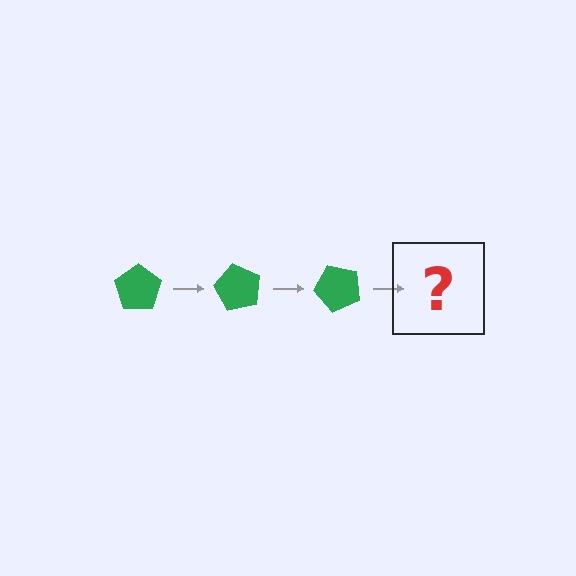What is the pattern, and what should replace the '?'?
The pattern is that the pentagon rotates 60 degrees each step. The '?' should be a green pentagon rotated 180 degrees.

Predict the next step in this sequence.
The next step is a green pentagon rotated 180 degrees.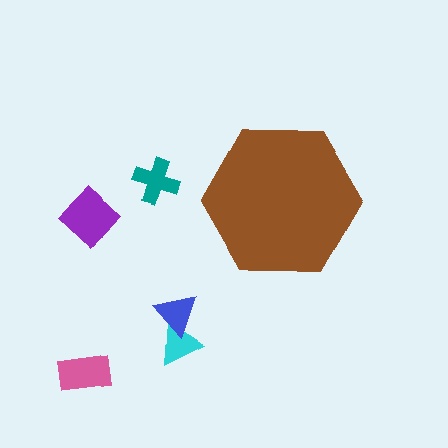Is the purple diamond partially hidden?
No, the purple diamond is fully visible.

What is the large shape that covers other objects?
A brown hexagon.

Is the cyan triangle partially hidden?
No, the cyan triangle is fully visible.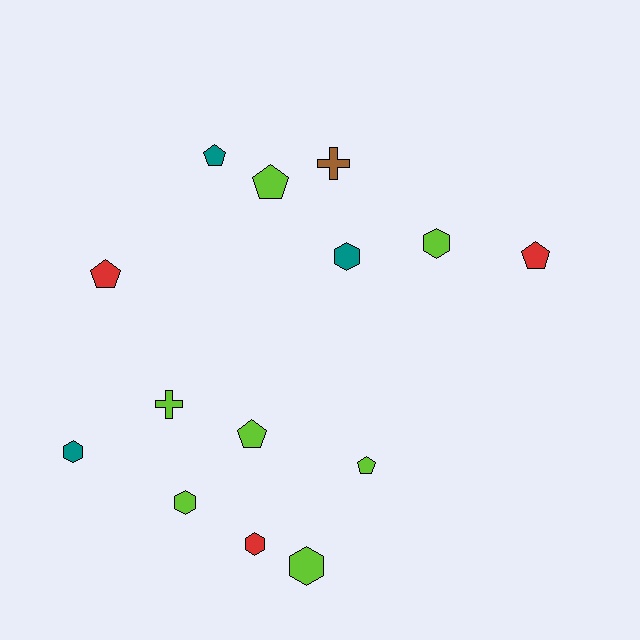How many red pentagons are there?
There are 2 red pentagons.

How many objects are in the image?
There are 14 objects.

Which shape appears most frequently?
Hexagon, with 6 objects.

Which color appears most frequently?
Lime, with 7 objects.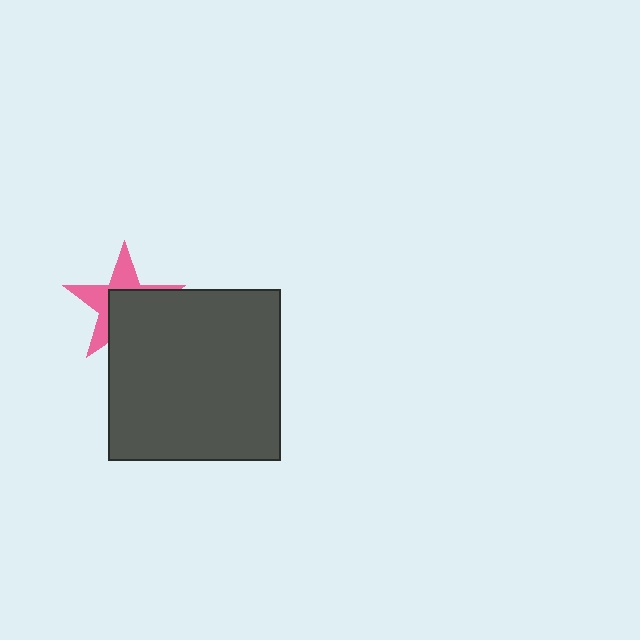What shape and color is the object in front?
The object in front is a dark gray square.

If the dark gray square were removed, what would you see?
You would see the complete pink star.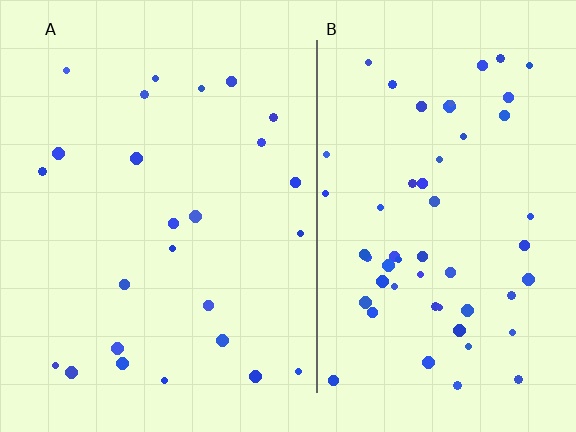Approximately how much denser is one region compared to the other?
Approximately 2.2× — region B over region A.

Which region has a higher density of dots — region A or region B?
B (the right).